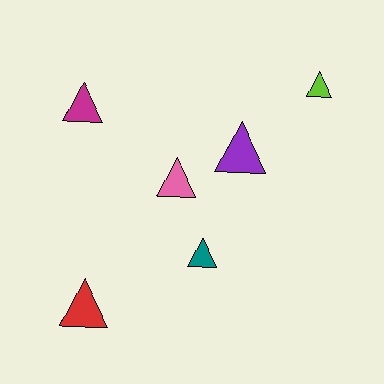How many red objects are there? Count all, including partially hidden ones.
There is 1 red object.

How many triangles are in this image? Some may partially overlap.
There are 6 triangles.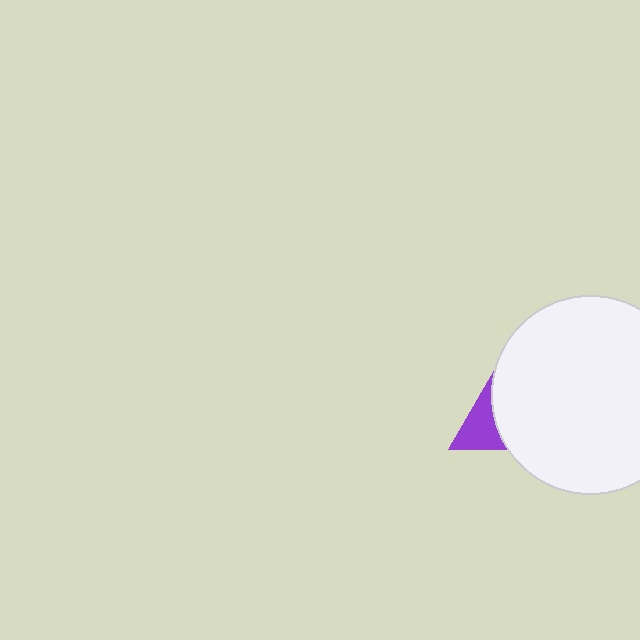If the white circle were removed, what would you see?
You would see the complete purple triangle.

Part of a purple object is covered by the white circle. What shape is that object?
It is a triangle.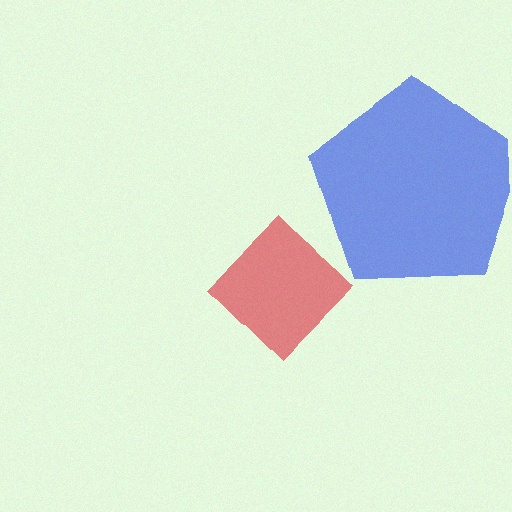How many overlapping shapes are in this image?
There are 2 overlapping shapes in the image.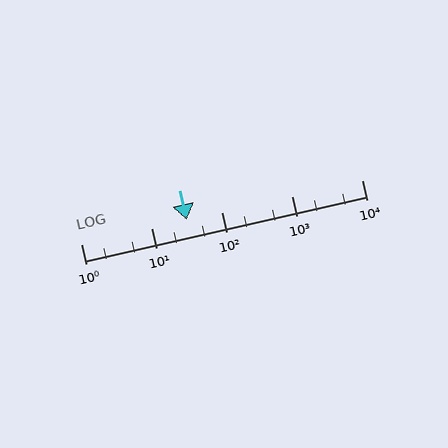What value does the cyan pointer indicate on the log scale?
The pointer indicates approximately 32.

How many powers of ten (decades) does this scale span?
The scale spans 4 decades, from 1 to 10000.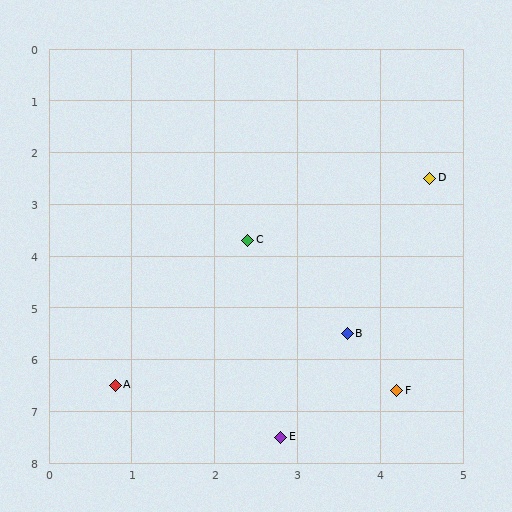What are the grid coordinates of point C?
Point C is at approximately (2.4, 3.7).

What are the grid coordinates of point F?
Point F is at approximately (4.2, 6.6).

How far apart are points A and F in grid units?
Points A and F are about 3.4 grid units apart.